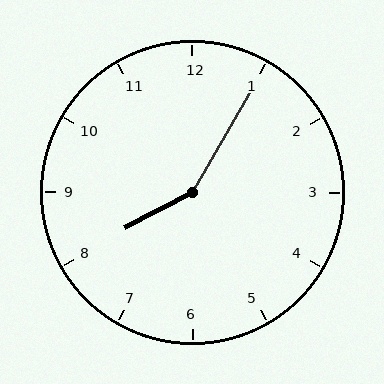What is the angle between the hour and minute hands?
Approximately 148 degrees.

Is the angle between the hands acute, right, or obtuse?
It is obtuse.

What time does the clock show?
8:05.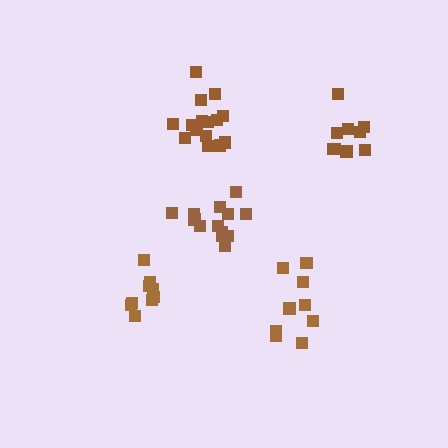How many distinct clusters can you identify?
There are 5 distinct clusters.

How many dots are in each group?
Group 1: 15 dots, Group 2: 9 dots, Group 3: 15 dots, Group 4: 9 dots, Group 5: 9 dots (57 total).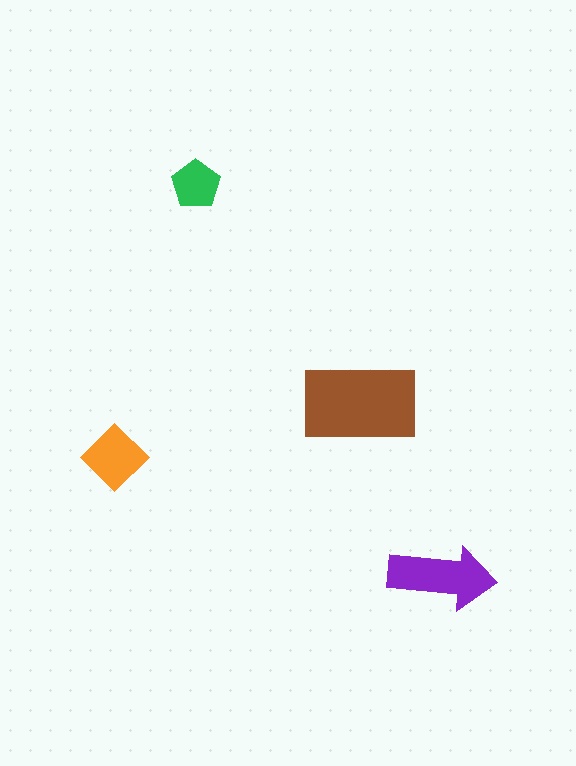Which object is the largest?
The brown rectangle.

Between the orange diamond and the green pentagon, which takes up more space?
The orange diamond.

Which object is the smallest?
The green pentagon.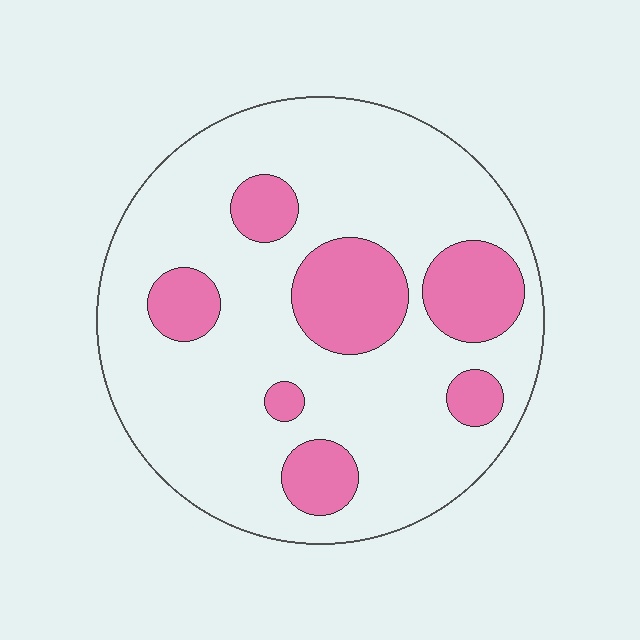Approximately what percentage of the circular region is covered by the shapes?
Approximately 25%.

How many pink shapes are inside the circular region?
7.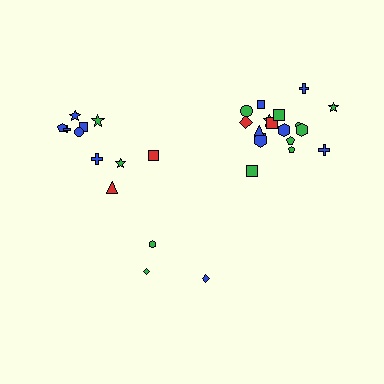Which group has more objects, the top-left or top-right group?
The top-right group.